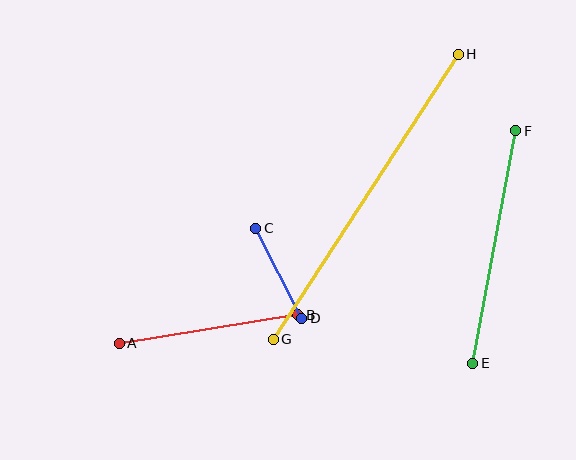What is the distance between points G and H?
The distance is approximately 340 pixels.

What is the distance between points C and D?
The distance is approximately 101 pixels.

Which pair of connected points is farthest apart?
Points G and H are farthest apart.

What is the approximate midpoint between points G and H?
The midpoint is at approximately (366, 197) pixels.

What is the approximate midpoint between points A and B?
The midpoint is at approximately (209, 329) pixels.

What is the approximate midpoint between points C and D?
The midpoint is at approximately (279, 273) pixels.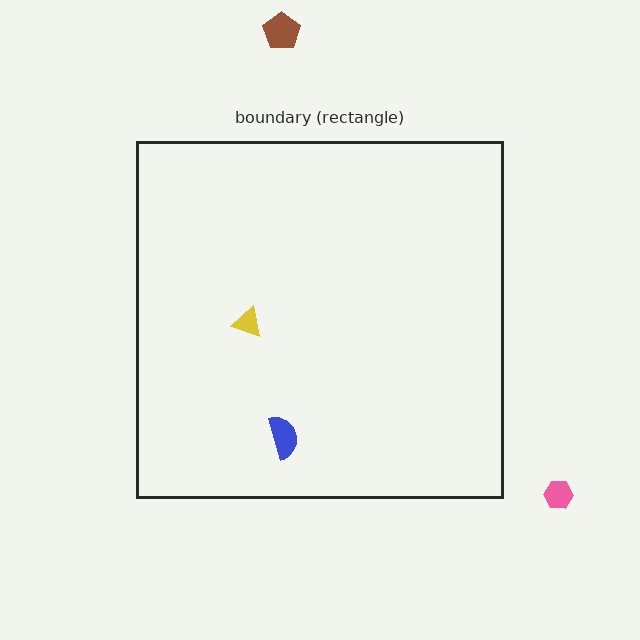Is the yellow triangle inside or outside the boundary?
Inside.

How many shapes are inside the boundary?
2 inside, 2 outside.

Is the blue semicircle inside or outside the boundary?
Inside.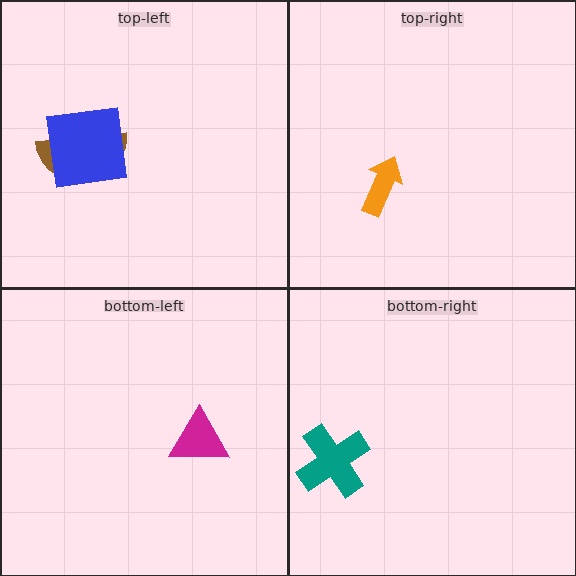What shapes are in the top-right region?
The orange arrow.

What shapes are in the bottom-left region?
The magenta triangle.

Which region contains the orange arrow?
The top-right region.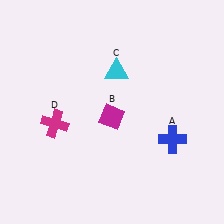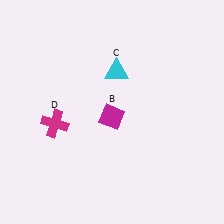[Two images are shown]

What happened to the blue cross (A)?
The blue cross (A) was removed in Image 2. It was in the bottom-right area of Image 1.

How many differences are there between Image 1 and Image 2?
There is 1 difference between the two images.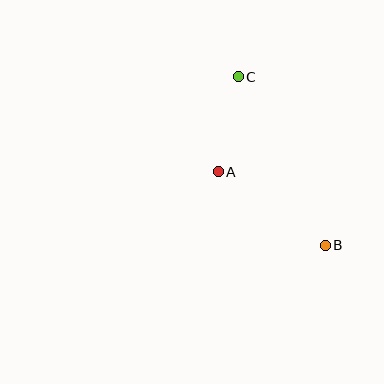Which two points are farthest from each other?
Points B and C are farthest from each other.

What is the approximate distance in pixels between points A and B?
The distance between A and B is approximately 130 pixels.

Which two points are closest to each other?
Points A and C are closest to each other.